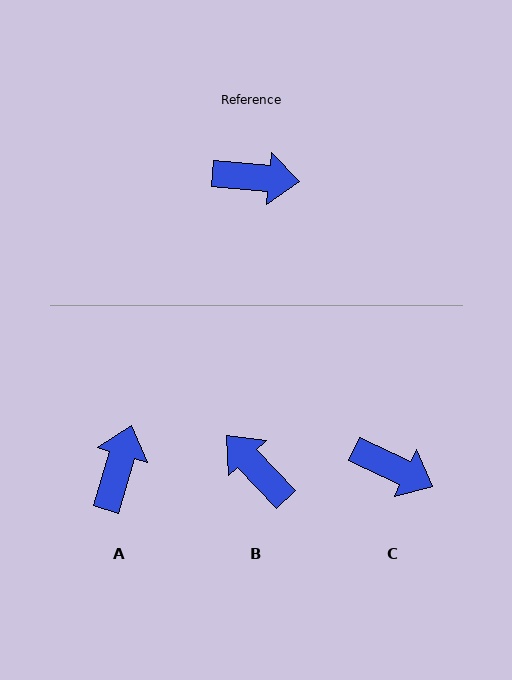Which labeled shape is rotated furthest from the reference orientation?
B, about 138 degrees away.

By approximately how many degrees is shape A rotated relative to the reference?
Approximately 78 degrees counter-clockwise.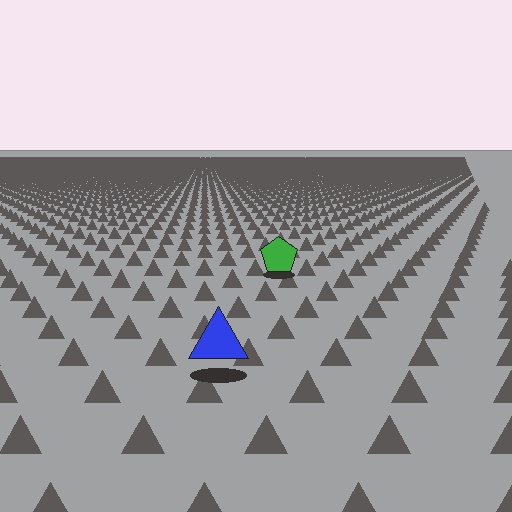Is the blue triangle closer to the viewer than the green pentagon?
Yes. The blue triangle is closer — you can tell from the texture gradient: the ground texture is coarser near it.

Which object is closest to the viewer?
The blue triangle is closest. The texture marks near it are larger and more spread out.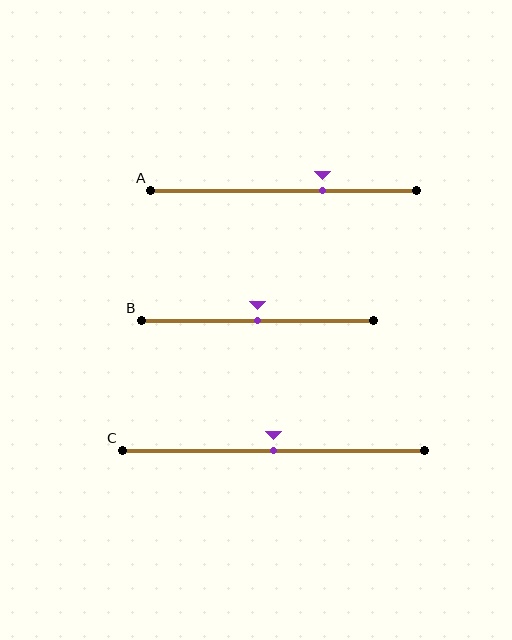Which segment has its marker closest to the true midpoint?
Segment B has its marker closest to the true midpoint.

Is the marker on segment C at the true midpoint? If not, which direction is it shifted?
Yes, the marker on segment C is at the true midpoint.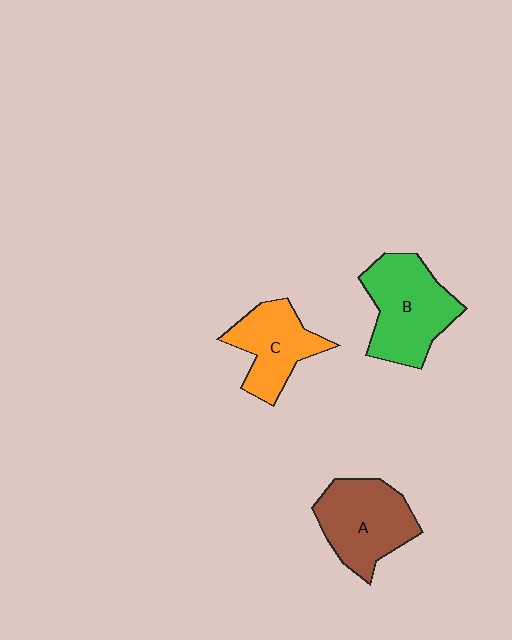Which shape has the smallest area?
Shape C (orange).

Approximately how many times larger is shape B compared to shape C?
Approximately 1.3 times.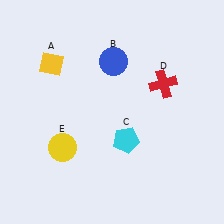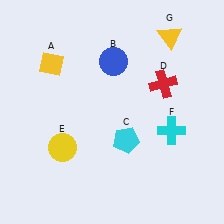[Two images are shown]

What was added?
A cyan cross (F), a yellow triangle (G) were added in Image 2.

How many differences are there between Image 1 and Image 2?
There are 2 differences between the two images.